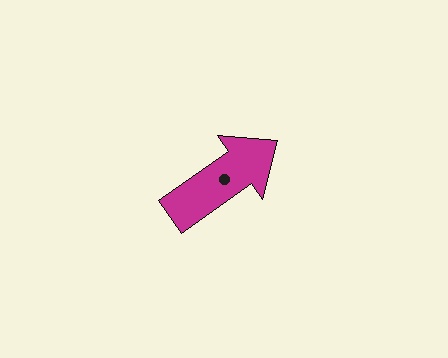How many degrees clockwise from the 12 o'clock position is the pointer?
Approximately 55 degrees.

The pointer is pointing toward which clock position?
Roughly 2 o'clock.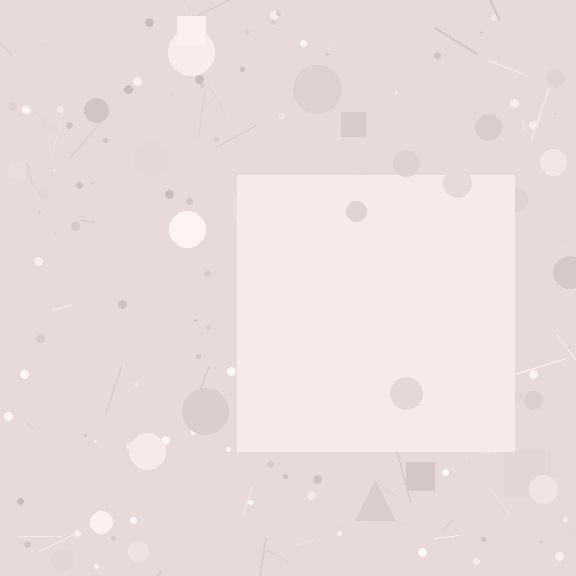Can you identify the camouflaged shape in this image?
The camouflaged shape is a square.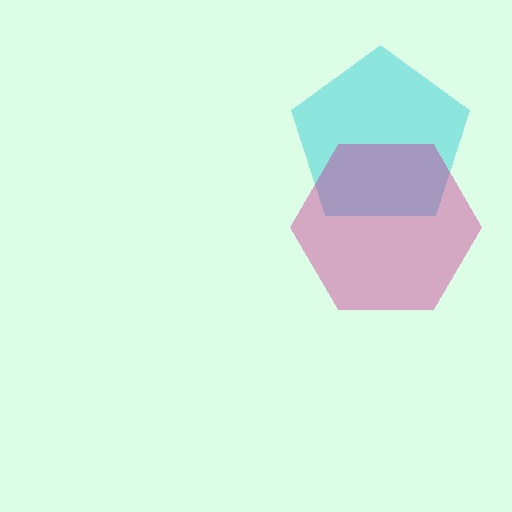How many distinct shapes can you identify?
There are 2 distinct shapes: a cyan pentagon, a magenta hexagon.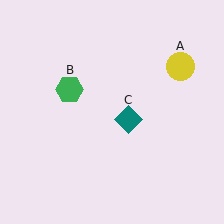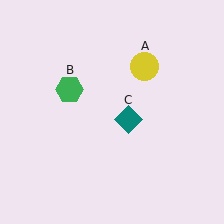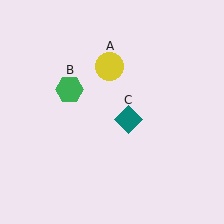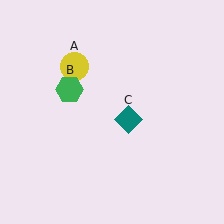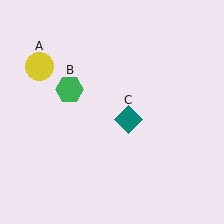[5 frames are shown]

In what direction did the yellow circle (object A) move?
The yellow circle (object A) moved left.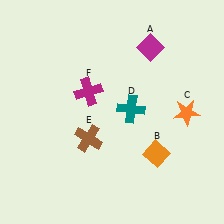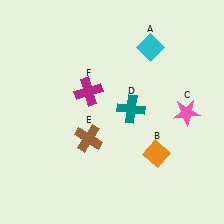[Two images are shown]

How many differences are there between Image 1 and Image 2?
There are 2 differences between the two images.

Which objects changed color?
A changed from magenta to cyan. C changed from orange to pink.